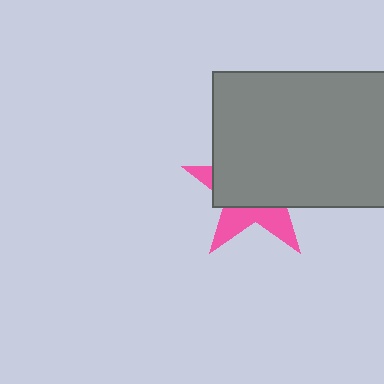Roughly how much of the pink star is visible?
A small part of it is visible (roughly 35%).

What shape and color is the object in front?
The object in front is a gray rectangle.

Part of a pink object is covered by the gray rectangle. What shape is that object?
It is a star.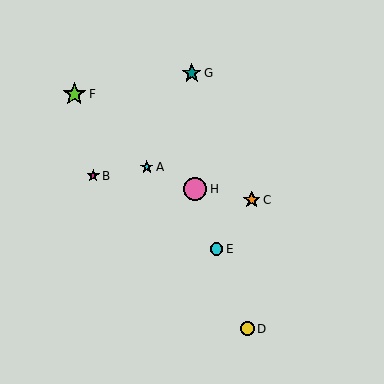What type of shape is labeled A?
Shape A is a cyan star.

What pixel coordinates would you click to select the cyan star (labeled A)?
Click at (147, 167) to select the cyan star A.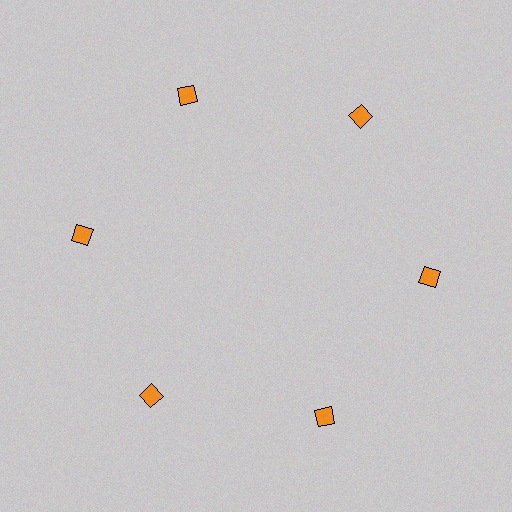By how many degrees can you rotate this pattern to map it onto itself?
The pattern maps onto itself every 60 degrees of rotation.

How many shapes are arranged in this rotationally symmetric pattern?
There are 6 shapes, arranged in 6 groups of 1.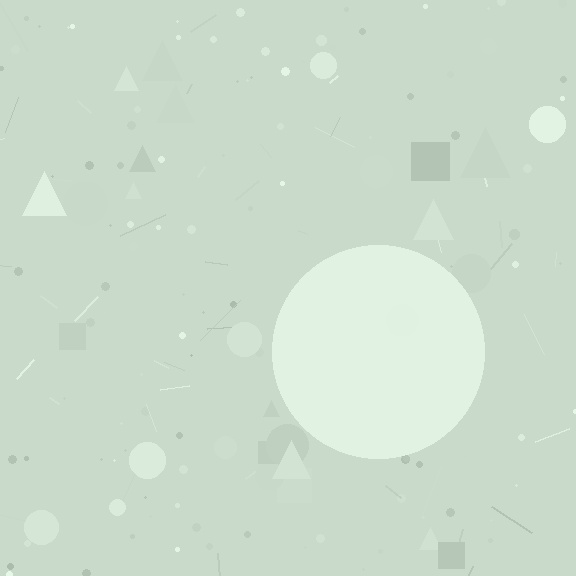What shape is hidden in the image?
A circle is hidden in the image.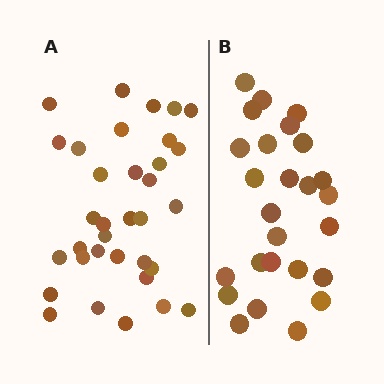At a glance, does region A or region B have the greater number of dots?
Region A (the left region) has more dots.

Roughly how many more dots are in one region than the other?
Region A has roughly 8 or so more dots than region B.